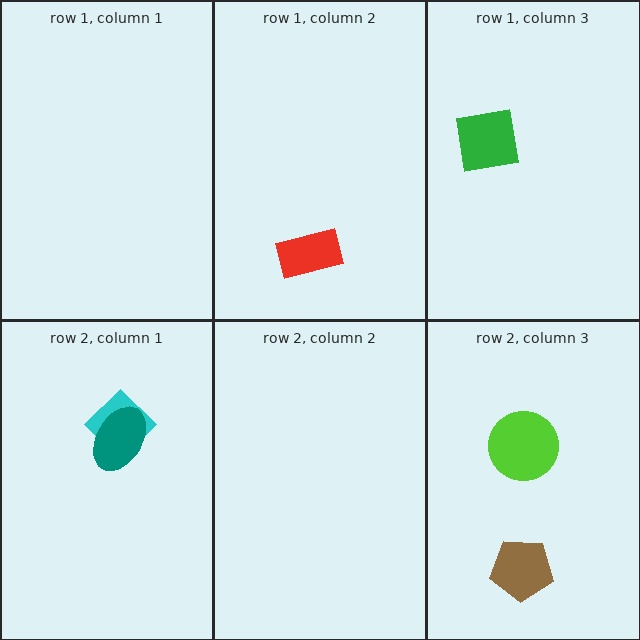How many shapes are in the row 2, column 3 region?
2.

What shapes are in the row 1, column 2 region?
The red rectangle.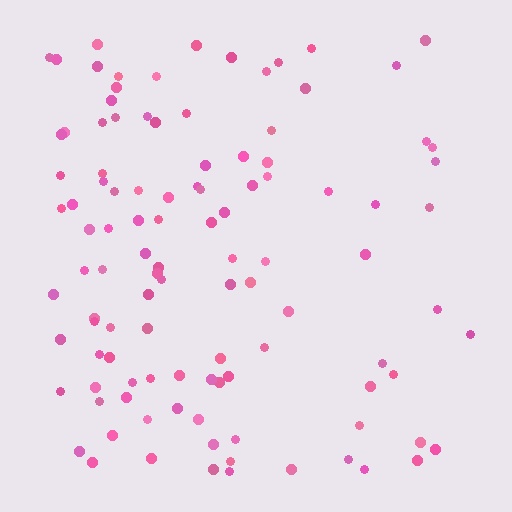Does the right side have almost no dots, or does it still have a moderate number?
Still a moderate number, just noticeably fewer than the left.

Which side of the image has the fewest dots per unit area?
The right.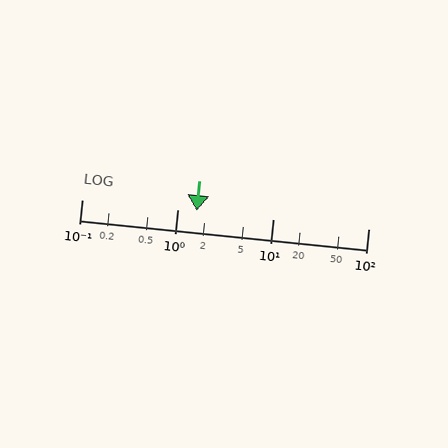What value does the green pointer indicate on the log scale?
The pointer indicates approximately 1.6.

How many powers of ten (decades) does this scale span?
The scale spans 3 decades, from 0.1 to 100.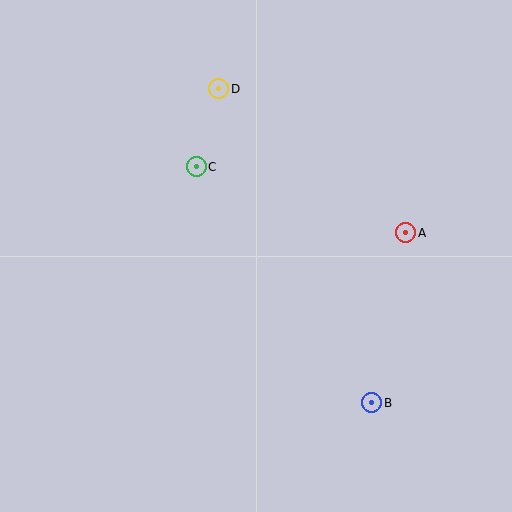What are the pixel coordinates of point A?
Point A is at (406, 233).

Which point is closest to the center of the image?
Point C at (196, 167) is closest to the center.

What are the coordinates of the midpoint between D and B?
The midpoint between D and B is at (295, 246).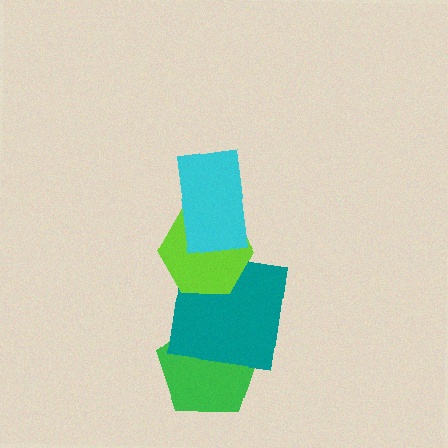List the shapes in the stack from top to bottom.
From top to bottom: the cyan rectangle, the lime hexagon, the teal square, the green pentagon.